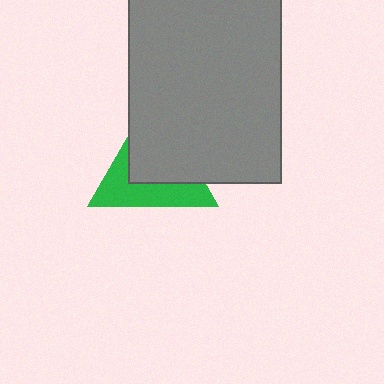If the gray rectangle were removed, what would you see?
You would see the complete green triangle.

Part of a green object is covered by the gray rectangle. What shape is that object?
It is a triangle.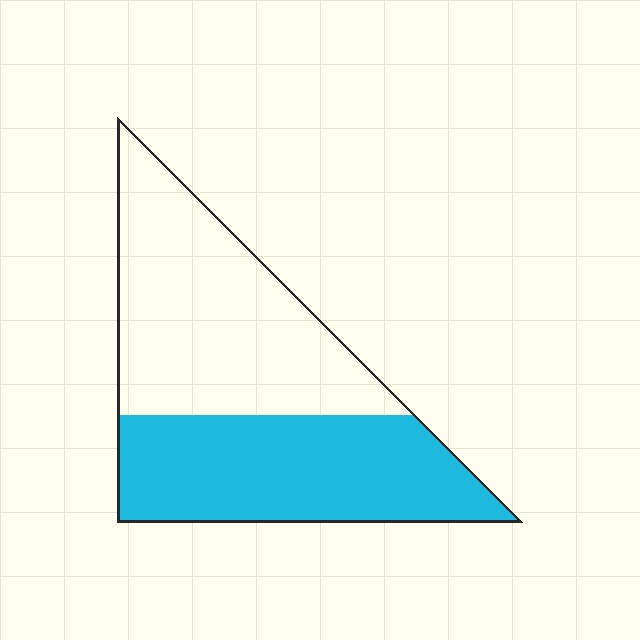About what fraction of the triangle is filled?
About one half (1/2).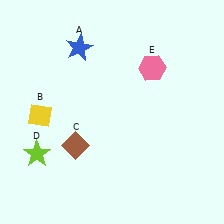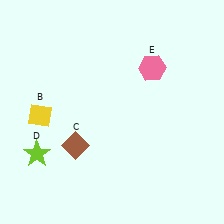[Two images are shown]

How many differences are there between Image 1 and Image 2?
There is 1 difference between the two images.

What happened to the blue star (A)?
The blue star (A) was removed in Image 2. It was in the top-left area of Image 1.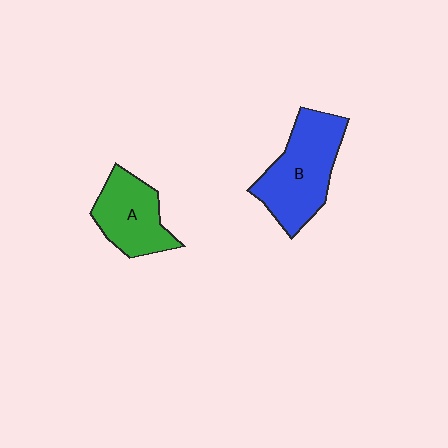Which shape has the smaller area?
Shape A (green).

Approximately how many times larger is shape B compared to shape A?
Approximately 1.4 times.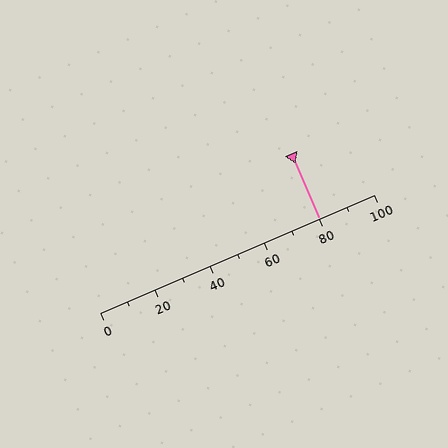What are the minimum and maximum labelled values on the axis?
The axis runs from 0 to 100.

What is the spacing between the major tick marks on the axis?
The major ticks are spaced 20 apart.